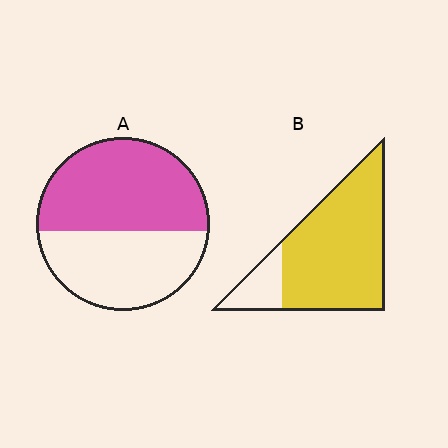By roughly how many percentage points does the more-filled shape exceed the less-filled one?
By roughly 30 percentage points (B over A).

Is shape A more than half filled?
Yes.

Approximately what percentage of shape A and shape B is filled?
A is approximately 55% and B is approximately 85%.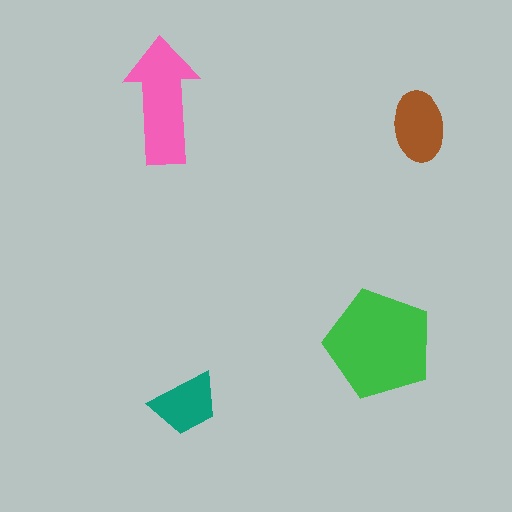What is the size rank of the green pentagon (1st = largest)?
1st.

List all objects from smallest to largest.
The teal trapezoid, the brown ellipse, the pink arrow, the green pentagon.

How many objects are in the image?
There are 4 objects in the image.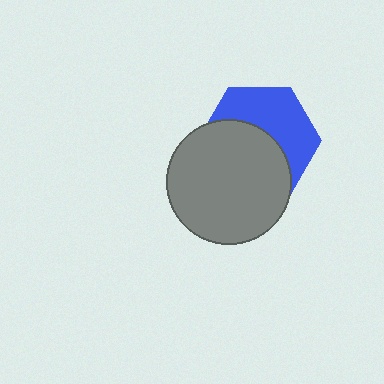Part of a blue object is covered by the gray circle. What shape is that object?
It is a hexagon.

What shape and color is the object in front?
The object in front is a gray circle.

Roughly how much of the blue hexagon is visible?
About half of it is visible (roughly 47%).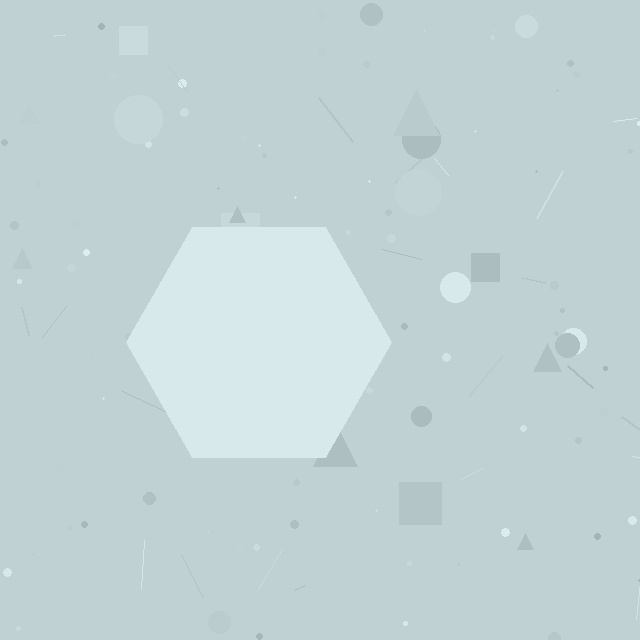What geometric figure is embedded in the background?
A hexagon is embedded in the background.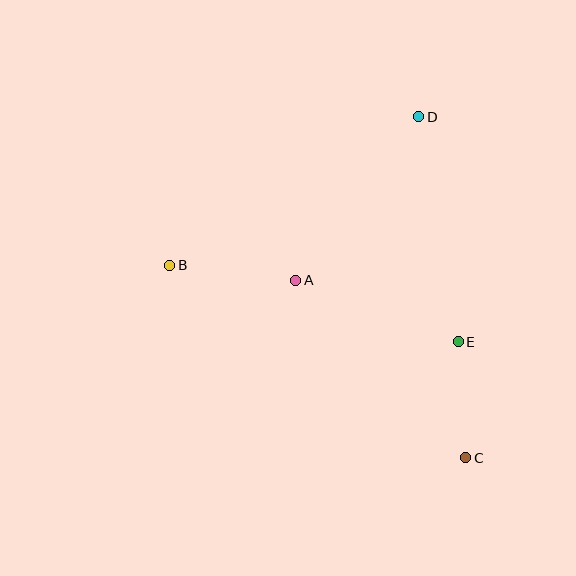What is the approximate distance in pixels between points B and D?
The distance between B and D is approximately 290 pixels.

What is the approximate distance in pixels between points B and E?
The distance between B and E is approximately 299 pixels.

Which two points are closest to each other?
Points C and E are closest to each other.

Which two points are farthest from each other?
Points B and C are farthest from each other.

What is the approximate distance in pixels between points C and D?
The distance between C and D is approximately 344 pixels.